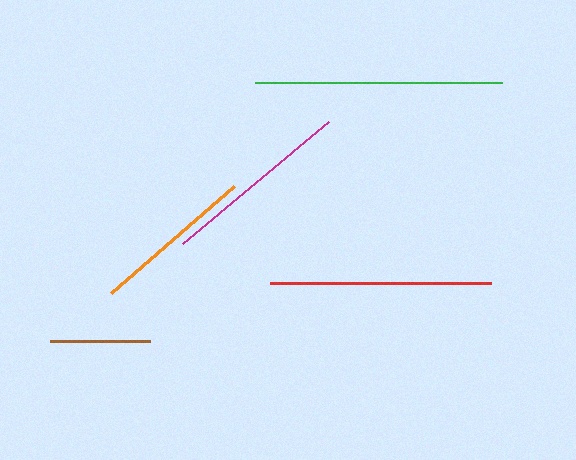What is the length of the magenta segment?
The magenta segment is approximately 191 pixels long.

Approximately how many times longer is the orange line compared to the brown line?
The orange line is approximately 1.6 times the length of the brown line.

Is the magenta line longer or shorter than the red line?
The red line is longer than the magenta line.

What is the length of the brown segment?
The brown segment is approximately 100 pixels long.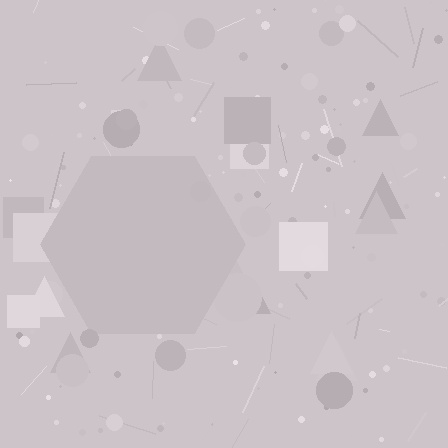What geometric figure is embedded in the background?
A hexagon is embedded in the background.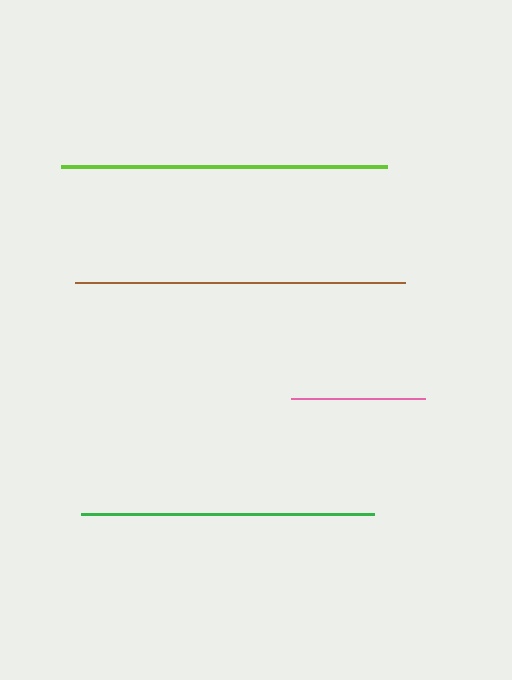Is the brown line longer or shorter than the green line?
The brown line is longer than the green line.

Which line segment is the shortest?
The pink line is the shortest at approximately 135 pixels.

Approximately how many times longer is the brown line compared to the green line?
The brown line is approximately 1.1 times the length of the green line.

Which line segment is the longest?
The brown line is the longest at approximately 330 pixels.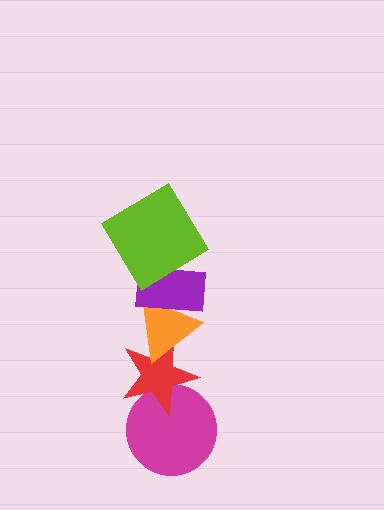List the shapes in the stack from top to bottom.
From top to bottom: the lime diamond, the purple rectangle, the orange triangle, the red star, the magenta circle.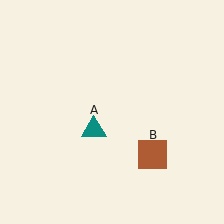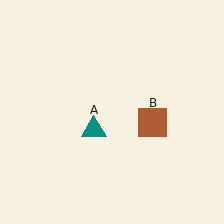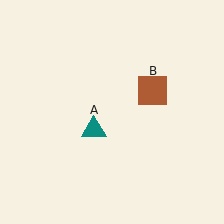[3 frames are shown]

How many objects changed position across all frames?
1 object changed position: brown square (object B).